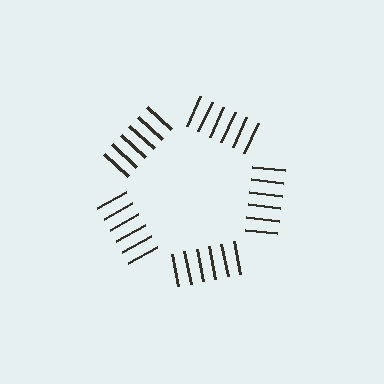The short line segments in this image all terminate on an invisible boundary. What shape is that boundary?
An illusory pentagon — the line segments terminate on its edges but no continuous stroke is drawn.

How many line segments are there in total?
30 — 6 along each of the 5 edges.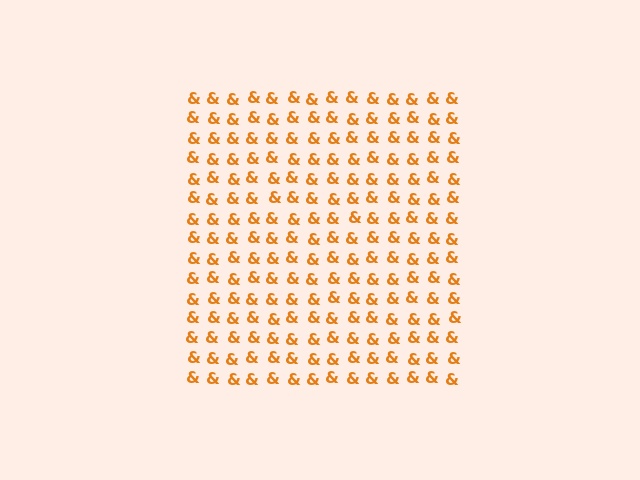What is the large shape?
The large shape is a square.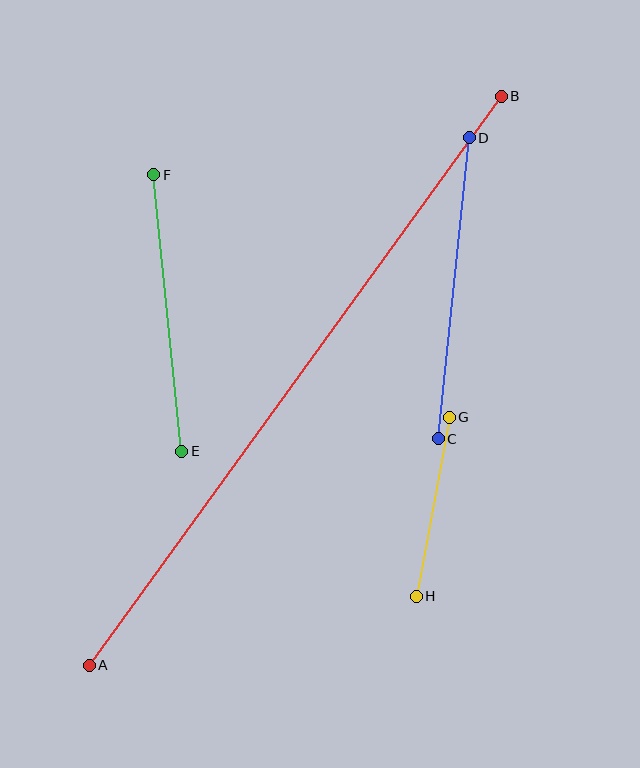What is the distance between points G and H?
The distance is approximately 182 pixels.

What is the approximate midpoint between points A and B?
The midpoint is at approximately (295, 381) pixels.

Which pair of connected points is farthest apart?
Points A and B are farthest apart.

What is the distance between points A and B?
The distance is approximately 703 pixels.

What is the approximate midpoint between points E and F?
The midpoint is at approximately (168, 313) pixels.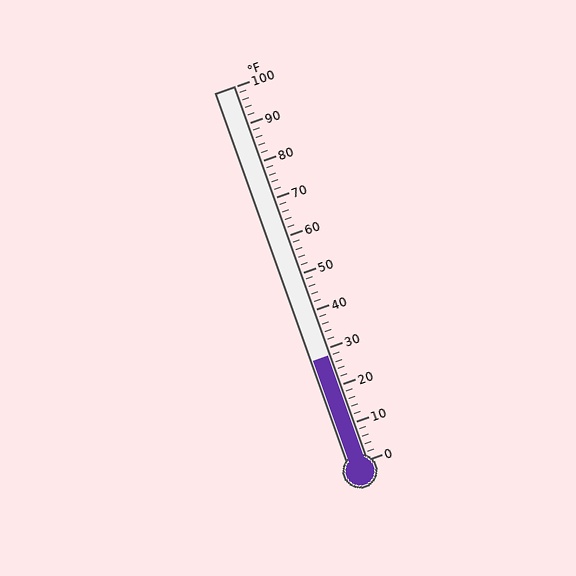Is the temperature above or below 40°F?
The temperature is below 40°F.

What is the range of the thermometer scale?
The thermometer scale ranges from 0°F to 100°F.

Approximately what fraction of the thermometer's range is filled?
The thermometer is filled to approximately 30% of its range.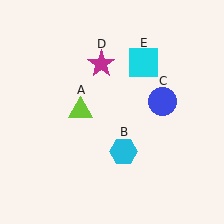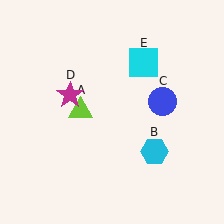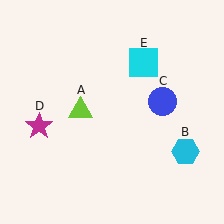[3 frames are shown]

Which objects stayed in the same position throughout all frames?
Lime triangle (object A) and blue circle (object C) and cyan square (object E) remained stationary.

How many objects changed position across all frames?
2 objects changed position: cyan hexagon (object B), magenta star (object D).